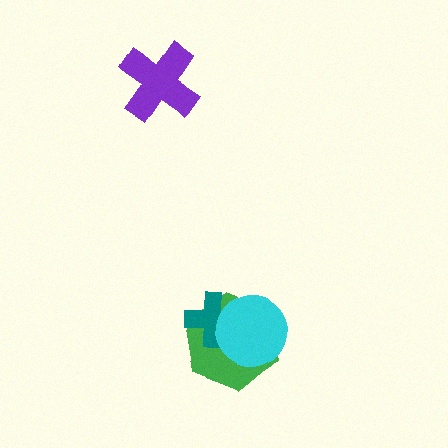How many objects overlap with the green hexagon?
2 objects overlap with the green hexagon.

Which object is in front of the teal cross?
The cyan circle is in front of the teal cross.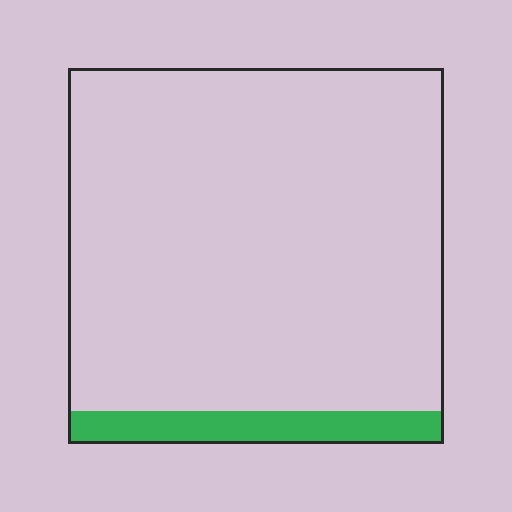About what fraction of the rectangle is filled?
About one tenth (1/10).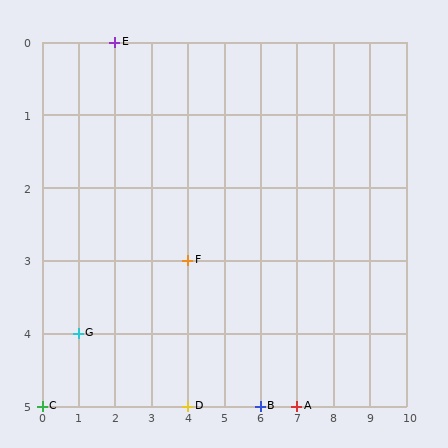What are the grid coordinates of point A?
Point A is at grid coordinates (7, 5).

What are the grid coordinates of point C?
Point C is at grid coordinates (0, 5).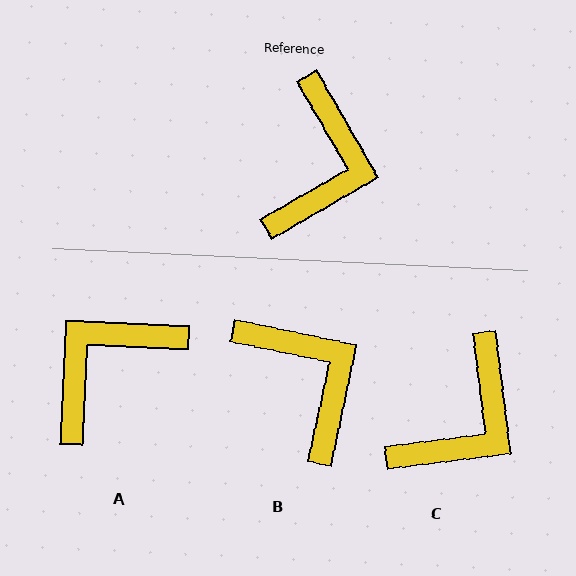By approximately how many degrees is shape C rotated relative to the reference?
Approximately 23 degrees clockwise.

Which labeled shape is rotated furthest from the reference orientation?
A, about 147 degrees away.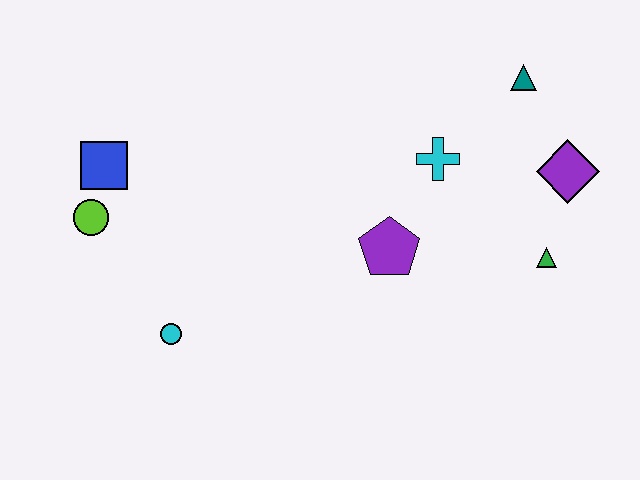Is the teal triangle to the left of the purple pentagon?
No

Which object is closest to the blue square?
The lime circle is closest to the blue square.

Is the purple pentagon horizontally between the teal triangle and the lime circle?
Yes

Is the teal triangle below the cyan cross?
No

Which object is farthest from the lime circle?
The purple diamond is farthest from the lime circle.